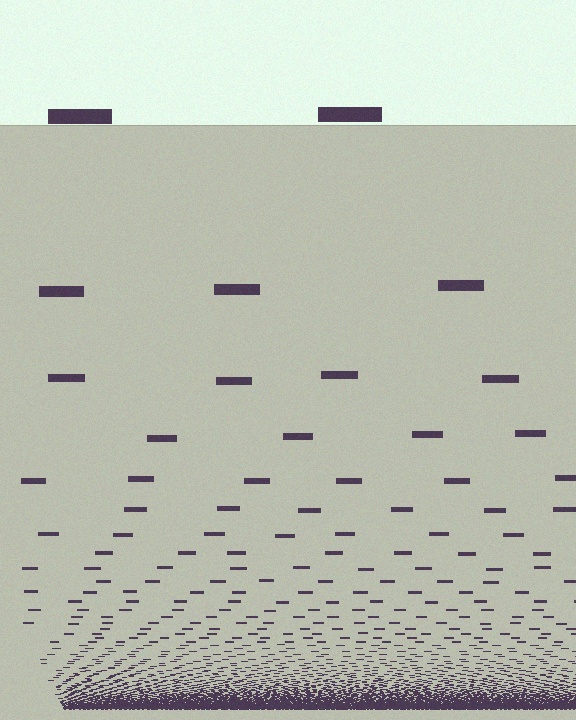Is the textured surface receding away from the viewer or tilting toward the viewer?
The surface appears to tilt toward the viewer. Texture elements get larger and sparser toward the top.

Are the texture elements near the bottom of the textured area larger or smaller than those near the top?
Smaller. The gradient is inverted — elements near the bottom are smaller and denser.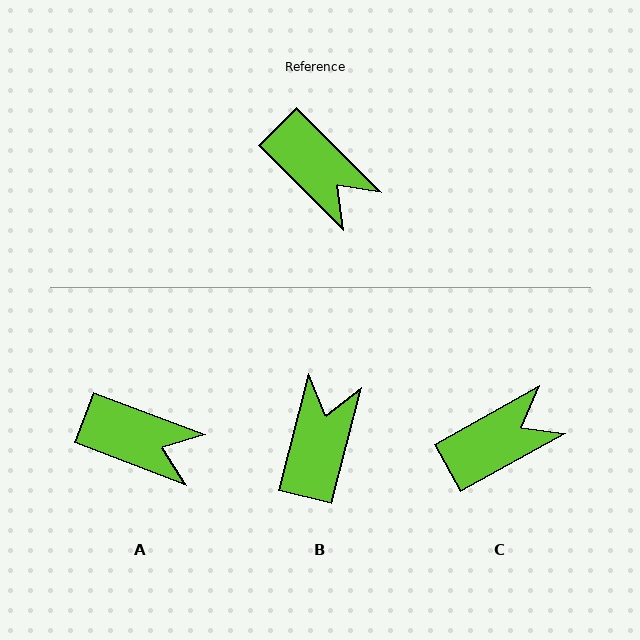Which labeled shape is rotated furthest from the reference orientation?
B, about 121 degrees away.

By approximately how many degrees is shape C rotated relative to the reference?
Approximately 74 degrees counter-clockwise.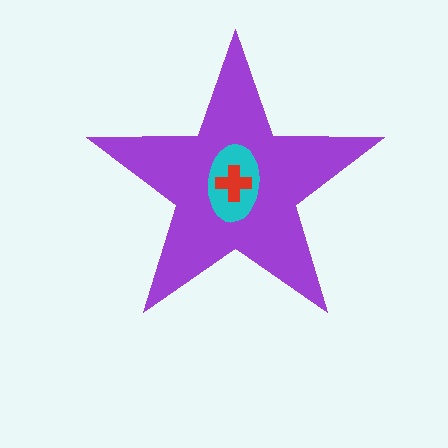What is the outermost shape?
The purple star.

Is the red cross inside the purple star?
Yes.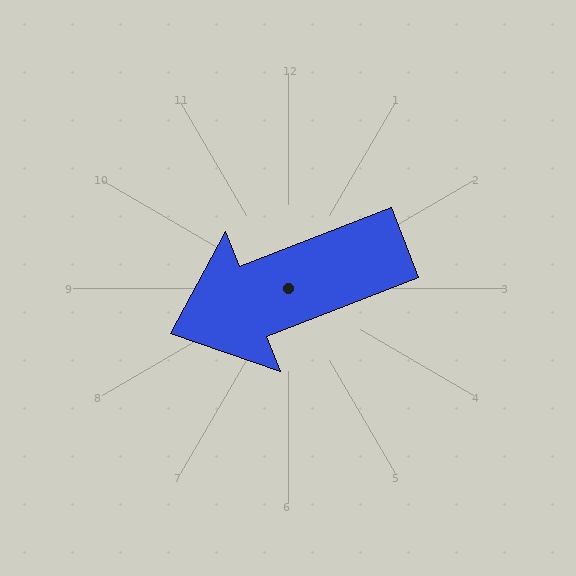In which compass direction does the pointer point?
West.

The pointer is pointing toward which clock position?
Roughly 8 o'clock.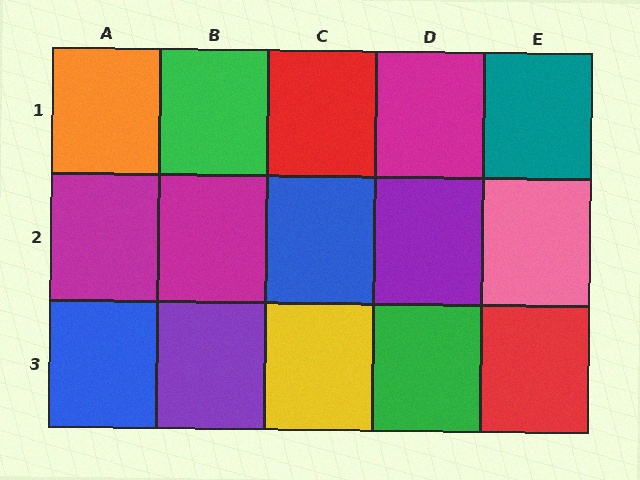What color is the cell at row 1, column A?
Orange.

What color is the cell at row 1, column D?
Magenta.